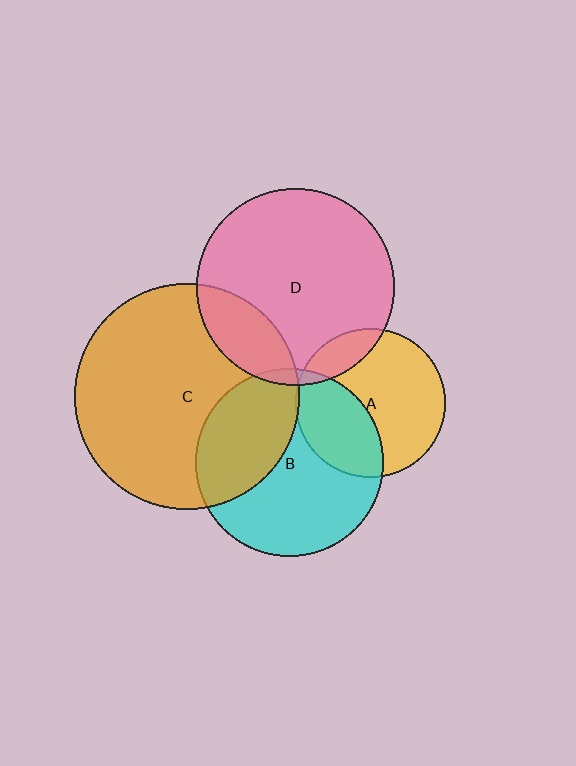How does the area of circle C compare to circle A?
Approximately 2.3 times.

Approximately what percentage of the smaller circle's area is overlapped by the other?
Approximately 15%.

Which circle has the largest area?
Circle C (orange).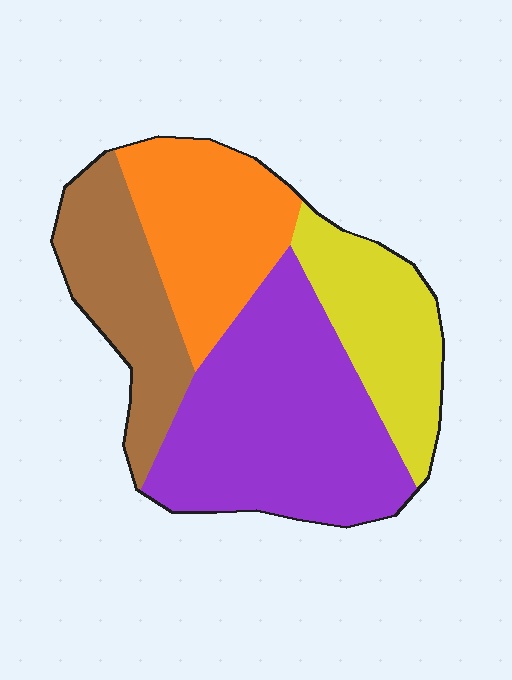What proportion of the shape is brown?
Brown takes up about one fifth (1/5) of the shape.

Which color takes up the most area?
Purple, at roughly 40%.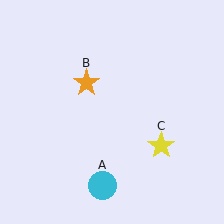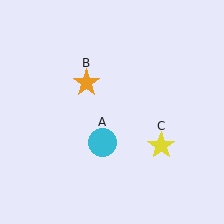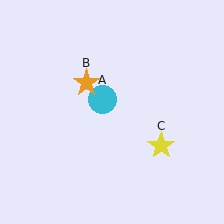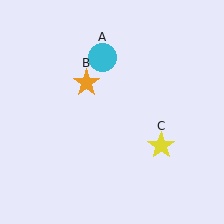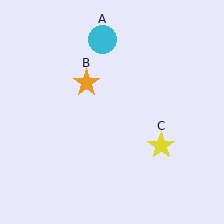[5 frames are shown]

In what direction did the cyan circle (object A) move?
The cyan circle (object A) moved up.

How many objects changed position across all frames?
1 object changed position: cyan circle (object A).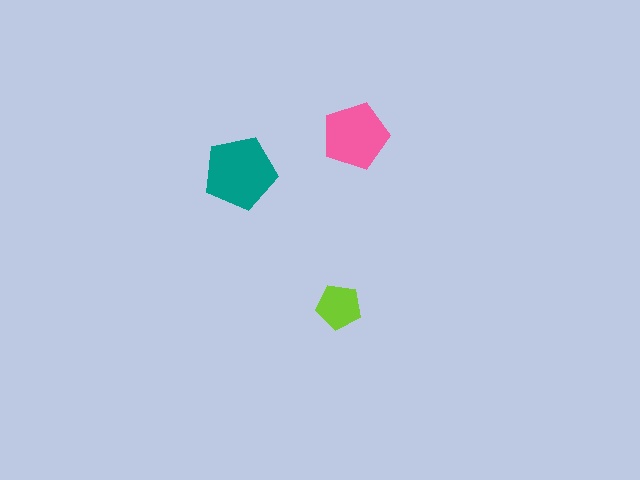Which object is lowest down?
The lime pentagon is bottommost.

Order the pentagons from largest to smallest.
the teal one, the pink one, the lime one.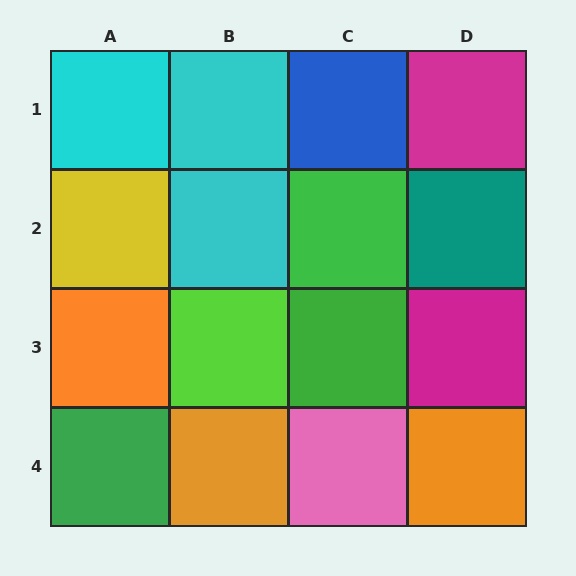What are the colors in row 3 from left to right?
Orange, lime, green, magenta.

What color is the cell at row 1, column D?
Magenta.